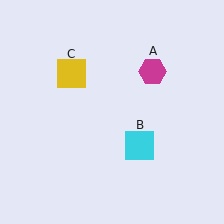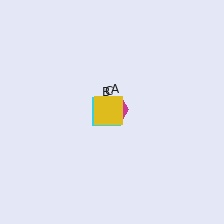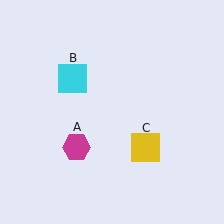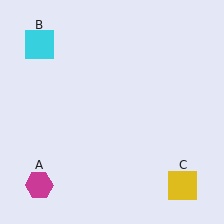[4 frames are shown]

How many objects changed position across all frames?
3 objects changed position: magenta hexagon (object A), cyan square (object B), yellow square (object C).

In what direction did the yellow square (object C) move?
The yellow square (object C) moved down and to the right.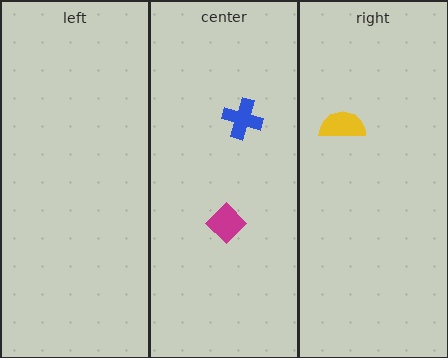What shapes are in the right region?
The yellow semicircle.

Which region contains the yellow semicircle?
The right region.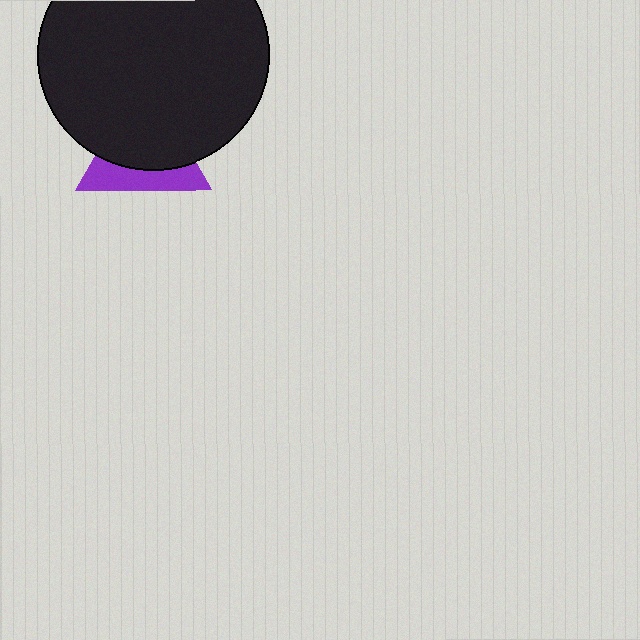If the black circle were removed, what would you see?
You would see the complete purple triangle.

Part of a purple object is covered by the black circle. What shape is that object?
It is a triangle.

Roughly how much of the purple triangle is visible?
A small part of it is visible (roughly 36%).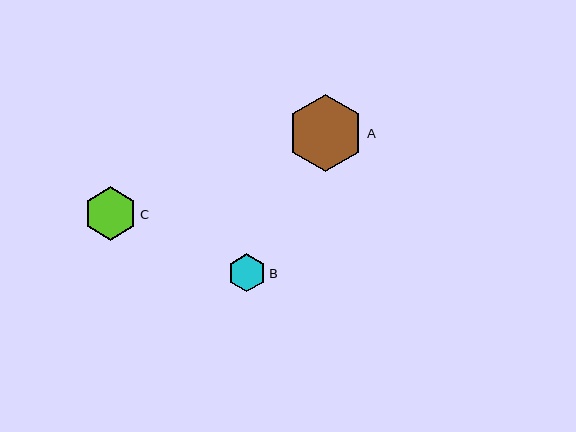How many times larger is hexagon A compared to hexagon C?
Hexagon A is approximately 1.4 times the size of hexagon C.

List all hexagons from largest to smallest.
From largest to smallest: A, C, B.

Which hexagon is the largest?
Hexagon A is the largest with a size of approximately 77 pixels.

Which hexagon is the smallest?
Hexagon B is the smallest with a size of approximately 38 pixels.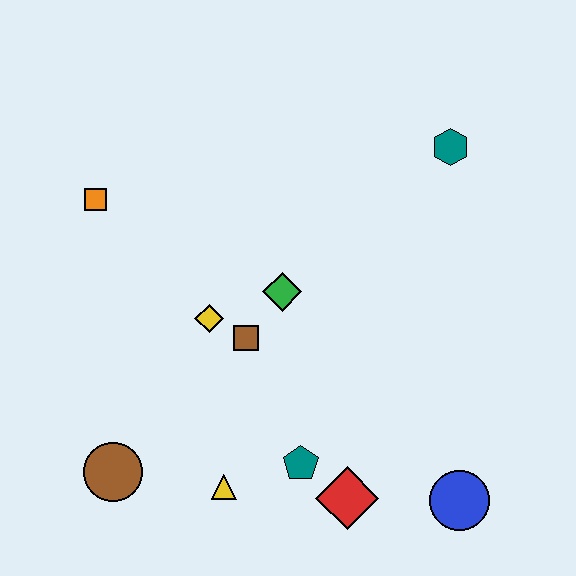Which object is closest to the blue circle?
The red diamond is closest to the blue circle.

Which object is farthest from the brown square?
The teal hexagon is farthest from the brown square.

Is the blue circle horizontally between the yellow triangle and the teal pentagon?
No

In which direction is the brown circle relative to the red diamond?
The brown circle is to the left of the red diamond.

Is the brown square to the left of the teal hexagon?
Yes